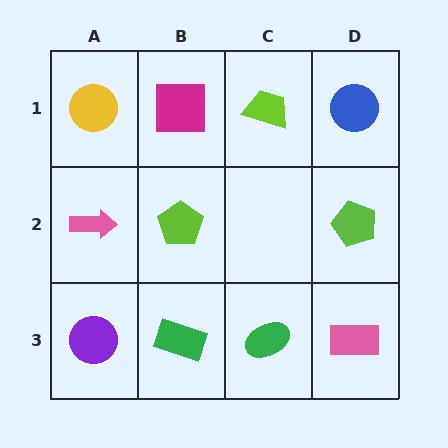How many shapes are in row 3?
4 shapes.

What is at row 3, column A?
A purple circle.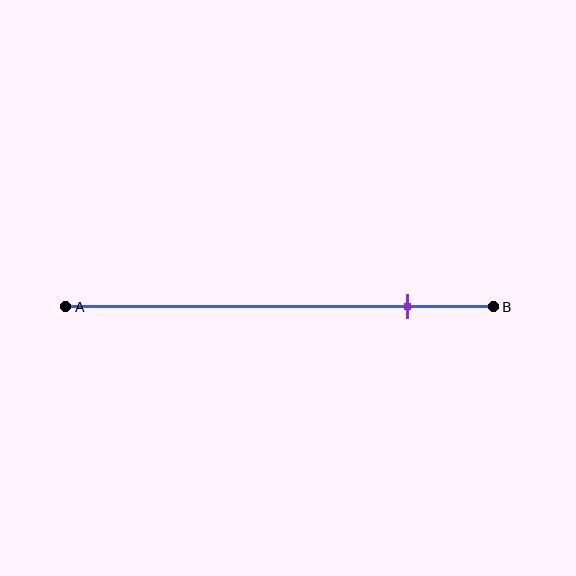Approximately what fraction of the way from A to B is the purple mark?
The purple mark is approximately 80% of the way from A to B.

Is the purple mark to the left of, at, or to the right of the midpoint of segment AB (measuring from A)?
The purple mark is to the right of the midpoint of segment AB.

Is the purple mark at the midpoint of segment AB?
No, the mark is at about 80% from A, not at the 50% midpoint.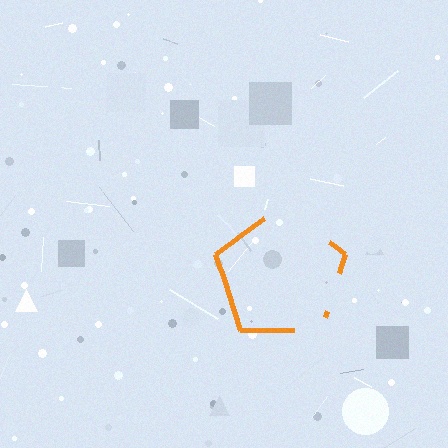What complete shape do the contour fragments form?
The contour fragments form a pentagon.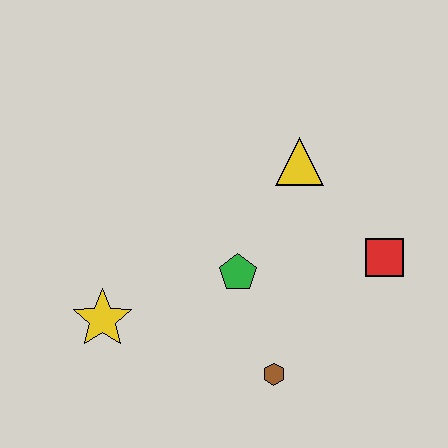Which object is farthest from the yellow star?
The red square is farthest from the yellow star.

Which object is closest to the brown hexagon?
The green pentagon is closest to the brown hexagon.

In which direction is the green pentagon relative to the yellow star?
The green pentagon is to the right of the yellow star.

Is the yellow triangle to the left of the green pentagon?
No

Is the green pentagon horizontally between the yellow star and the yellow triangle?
Yes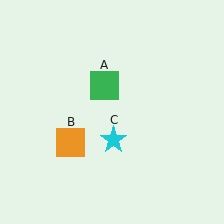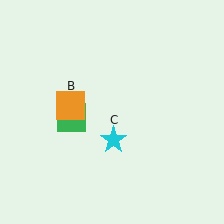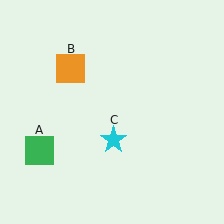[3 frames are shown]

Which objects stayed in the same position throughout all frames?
Cyan star (object C) remained stationary.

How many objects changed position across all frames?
2 objects changed position: green square (object A), orange square (object B).